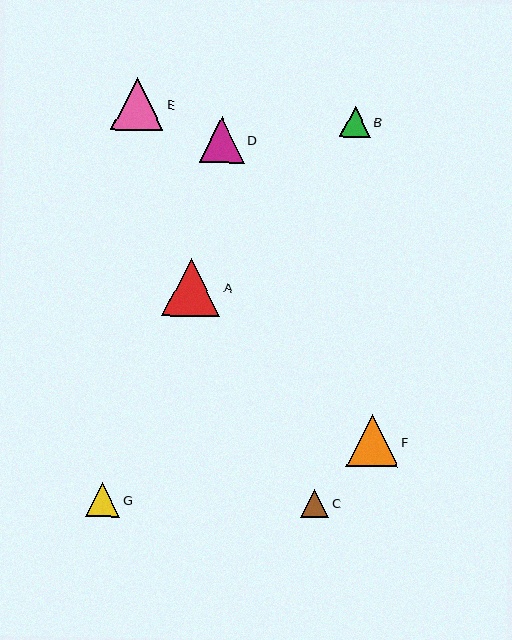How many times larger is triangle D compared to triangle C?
Triangle D is approximately 1.6 times the size of triangle C.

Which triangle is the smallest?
Triangle C is the smallest with a size of approximately 28 pixels.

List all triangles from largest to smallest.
From largest to smallest: A, E, F, D, G, B, C.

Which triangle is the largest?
Triangle A is the largest with a size of approximately 58 pixels.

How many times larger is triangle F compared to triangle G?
Triangle F is approximately 1.5 times the size of triangle G.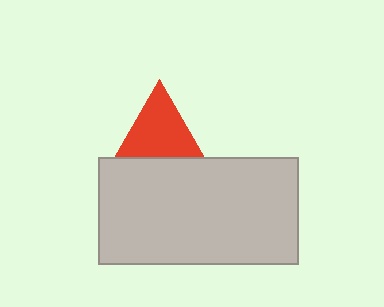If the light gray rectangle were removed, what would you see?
You would see the complete red triangle.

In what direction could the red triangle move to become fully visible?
The red triangle could move up. That would shift it out from behind the light gray rectangle entirely.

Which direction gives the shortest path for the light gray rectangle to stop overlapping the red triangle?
Moving down gives the shortest separation.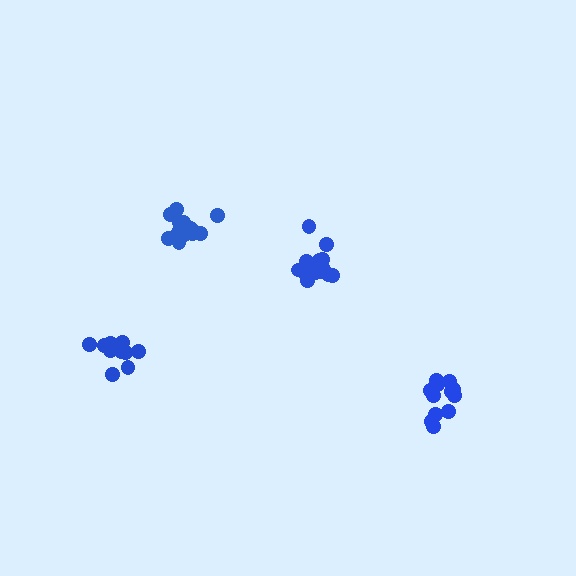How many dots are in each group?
Group 1: 15 dots, Group 2: 15 dots, Group 3: 13 dots, Group 4: 12 dots (55 total).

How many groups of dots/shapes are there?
There are 4 groups.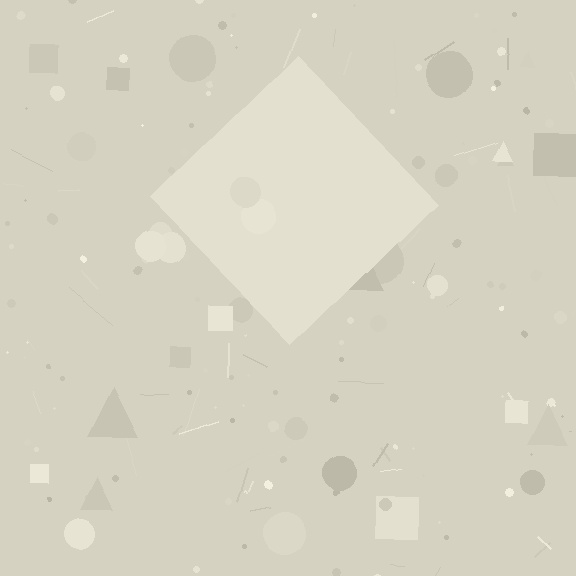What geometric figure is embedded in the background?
A diamond is embedded in the background.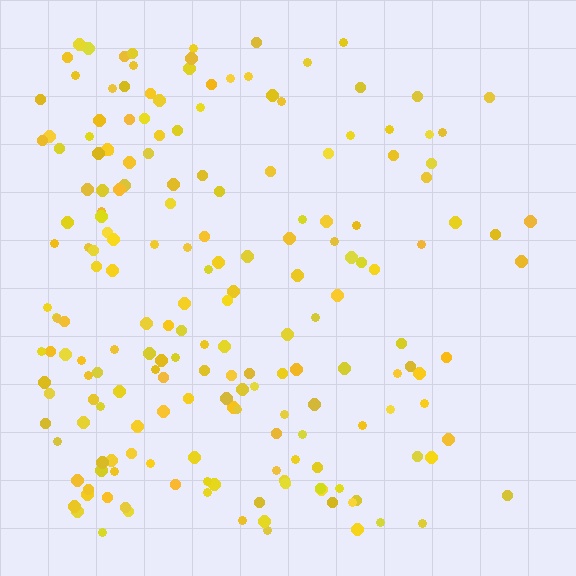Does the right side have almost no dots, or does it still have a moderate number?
Still a moderate number, just noticeably fewer than the left.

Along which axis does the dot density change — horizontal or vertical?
Horizontal.